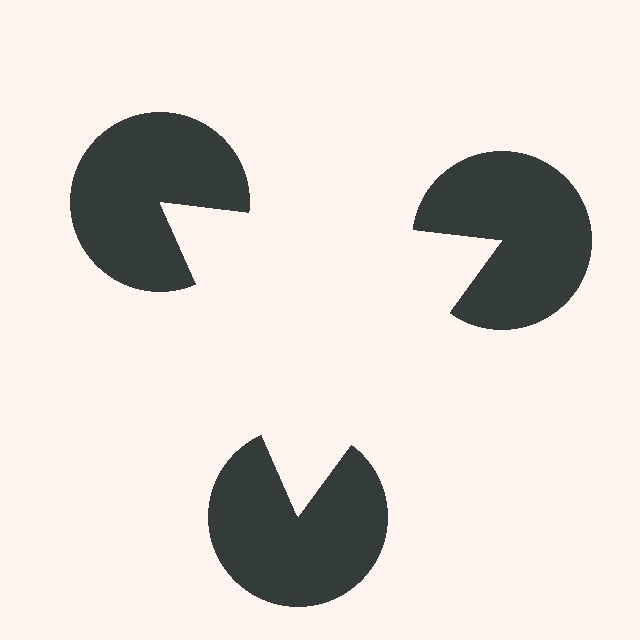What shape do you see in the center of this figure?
An illusory triangle — its edges are inferred from the aligned wedge cuts in the pac-man discs, not physically drawn.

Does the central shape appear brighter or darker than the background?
It typically appears slightly brighter than the background, even though no actual brightness change is drawn.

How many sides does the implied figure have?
3 sides.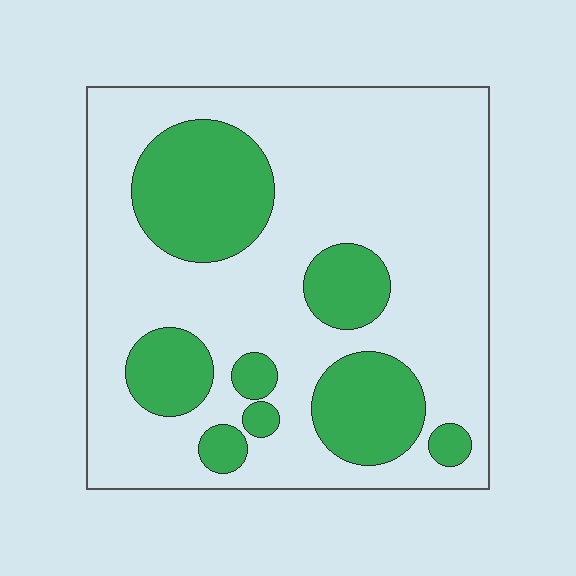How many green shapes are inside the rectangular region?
8.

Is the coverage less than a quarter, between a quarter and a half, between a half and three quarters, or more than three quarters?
Between a quarter and a half.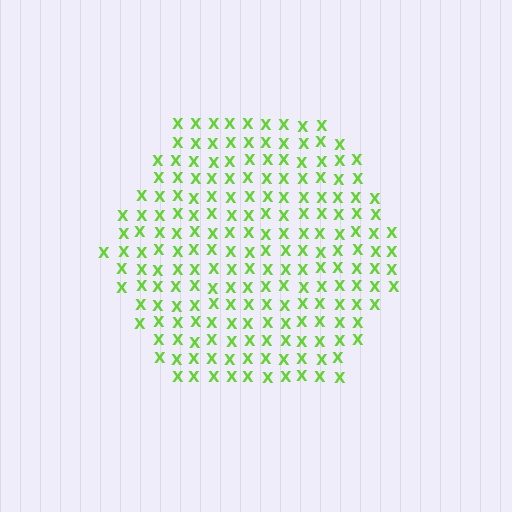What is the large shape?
The large shape is a hexagon.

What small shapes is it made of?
It is made of small letter X's.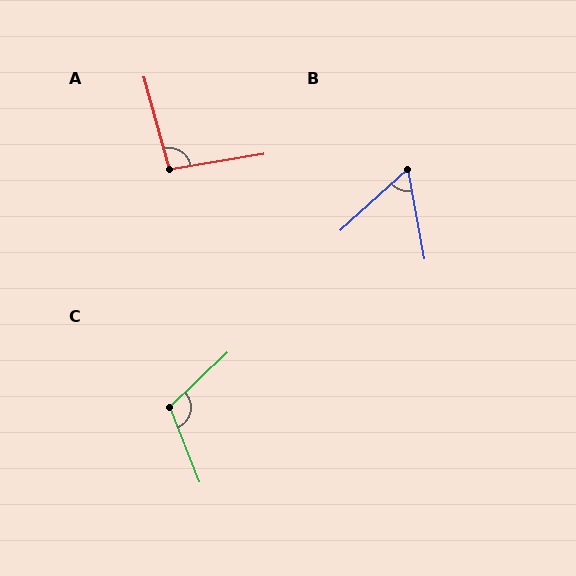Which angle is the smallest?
B, at approximately 58 degrees.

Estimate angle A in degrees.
Approximately 96 degrees.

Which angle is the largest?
C, at approximately 112 degrees.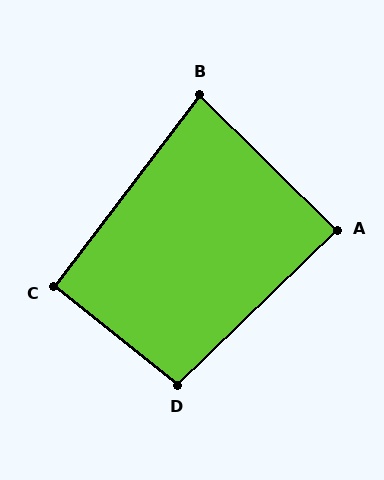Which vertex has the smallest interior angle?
B, at approximately 82 degrees.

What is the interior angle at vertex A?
Approximately 89 degrees (approximately right).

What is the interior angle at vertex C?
Approximately 91 degrees (approximately right).